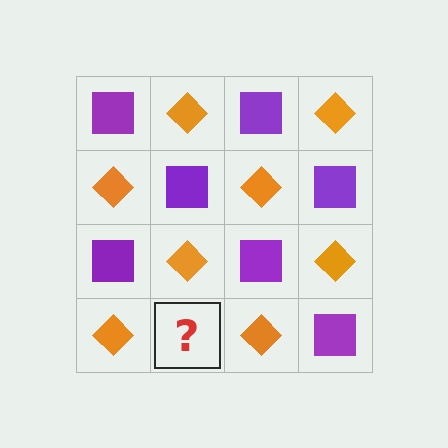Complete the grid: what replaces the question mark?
The question mark should be replaced with a purple square.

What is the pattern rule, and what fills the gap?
The rule is that it alternates purple square and orange diamond in a checkerboard pattern. The gap should be filled with a purple square.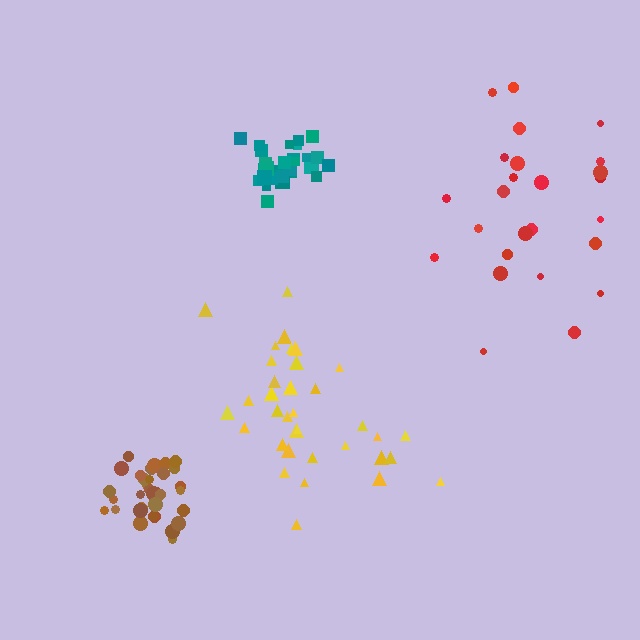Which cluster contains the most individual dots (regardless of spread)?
Yellow (35).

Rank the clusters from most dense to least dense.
brown, teal, yellow, red.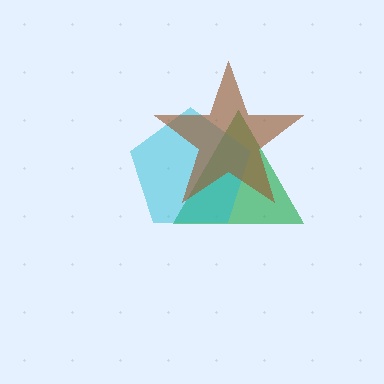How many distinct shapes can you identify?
There are 3 distinct shapes: a green triangle, a cyan pentagon, a brown star.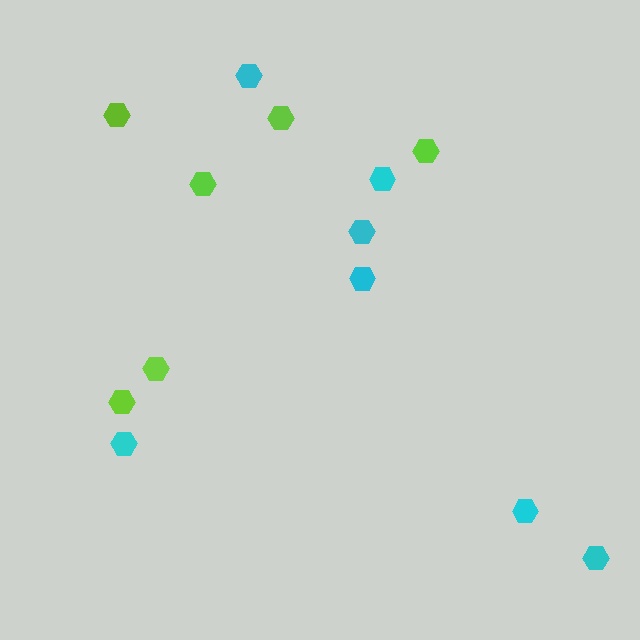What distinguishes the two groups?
There are 2 groups: one group of cyan hexagons (7) and one group of lime hexagons (6).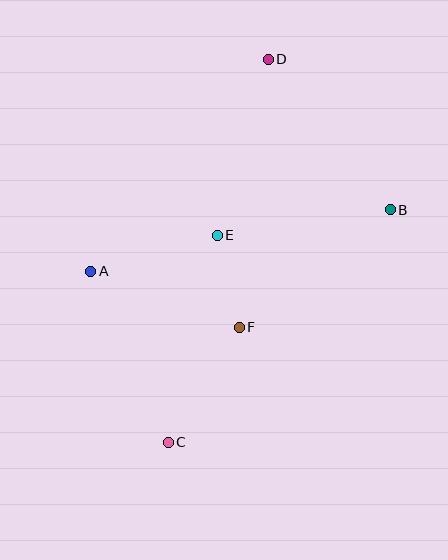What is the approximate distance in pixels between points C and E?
The distance between C and E is approximately 212 pixels.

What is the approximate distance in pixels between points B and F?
The distance between B and F is approximately 191 pixels.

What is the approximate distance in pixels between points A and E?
The distance between A and E is approximately 131 pixels.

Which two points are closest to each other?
Points E and F are closest to each other.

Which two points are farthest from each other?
Points C and D are farthest from each other.